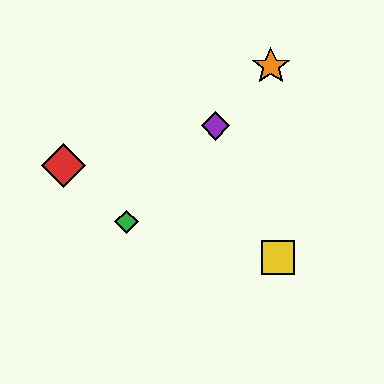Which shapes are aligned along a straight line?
The blue diamond, the green diamond, the purple diamond, the orange star are aligned along a straight line.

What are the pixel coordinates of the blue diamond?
The blue diamond is at (216, 125).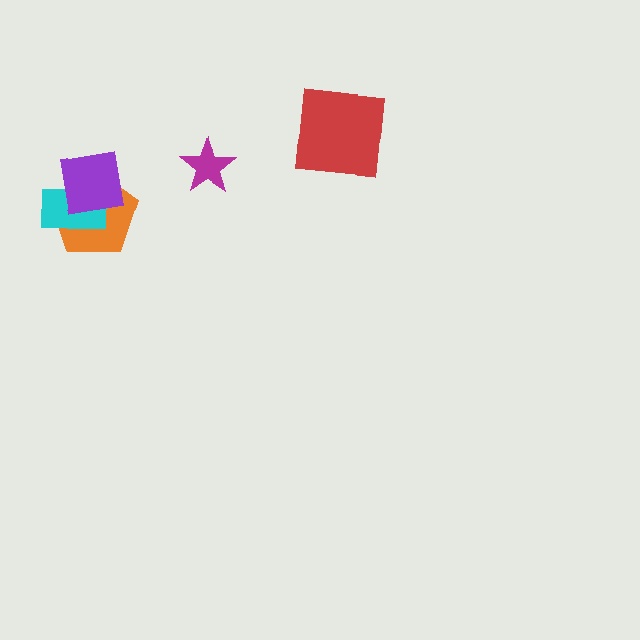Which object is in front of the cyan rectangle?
The purple square is in front of the cyan rectangle.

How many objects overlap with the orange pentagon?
2 objects overlap with the orange pentagon.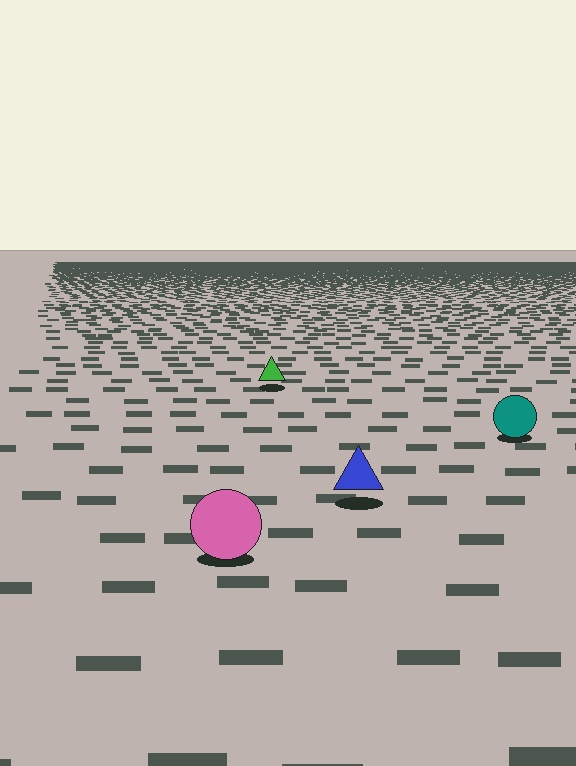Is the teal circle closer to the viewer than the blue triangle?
No. The blue triangle is closer — you can tell from the texture gradient: the ground texture is coarser near it.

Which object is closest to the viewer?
The pink circle is closest. The texture marks near it are larger and more spread out.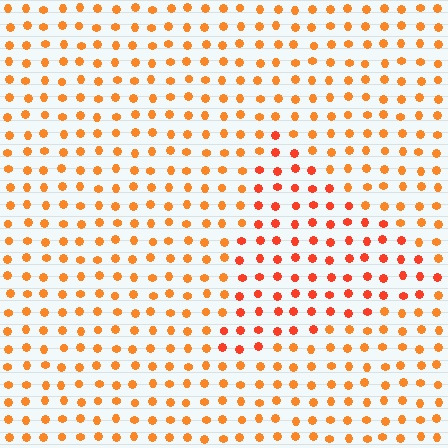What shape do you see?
I see a triangle.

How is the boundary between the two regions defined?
The boundary is defined purely by a slight shift in hue (about 21 degrees). Spacing, size, and orientation are identical on both sides.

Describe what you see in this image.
The image is filled with small orange elements in a uniform arrangement. A triangle-shaped region is visible where the elements are tinted to a slightly different hue, forming a subtle color boundary.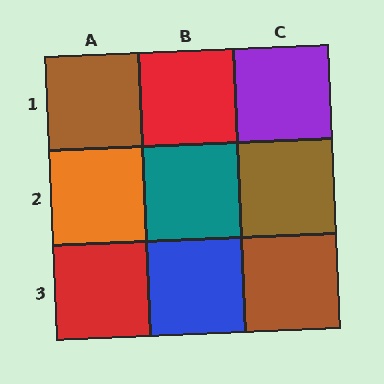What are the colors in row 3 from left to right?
Red, blue, brown.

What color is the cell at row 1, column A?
Brown.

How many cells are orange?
1 cell is orange.